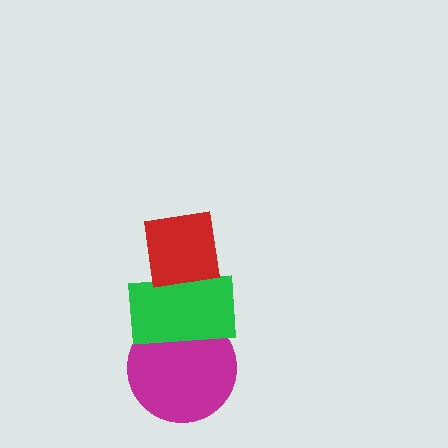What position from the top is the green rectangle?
The green rectangle is 2nd from the top.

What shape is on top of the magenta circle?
The green rectangle is on top of the magenta circle.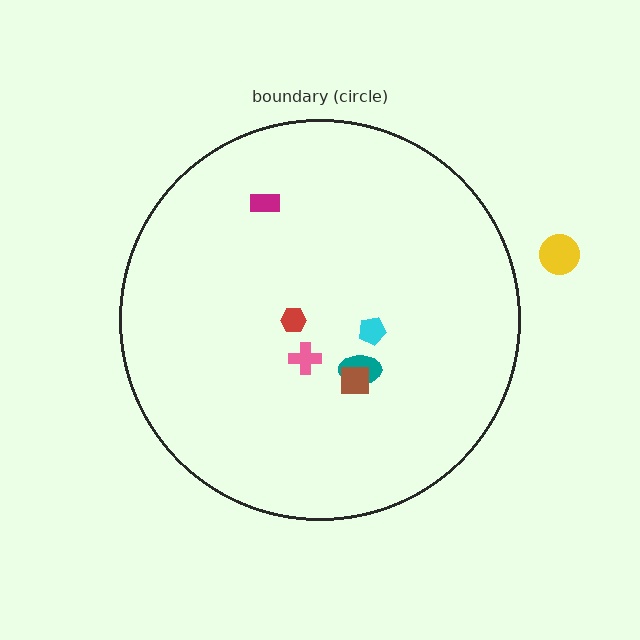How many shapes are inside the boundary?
6 inside, 1 outside.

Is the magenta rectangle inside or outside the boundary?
Inside.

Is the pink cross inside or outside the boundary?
Inside.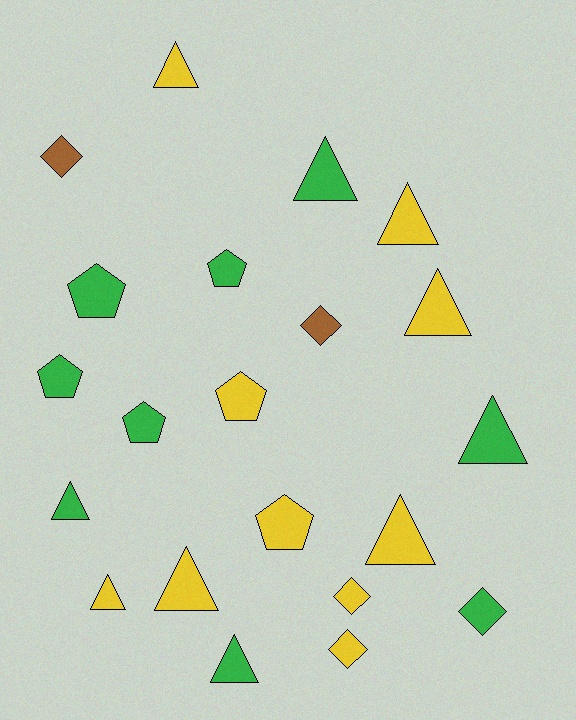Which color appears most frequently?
Yellow, with 10 objects.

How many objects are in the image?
There are 21 objects.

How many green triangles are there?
There are 4 green triangles.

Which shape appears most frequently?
Triangle, with 10 objects.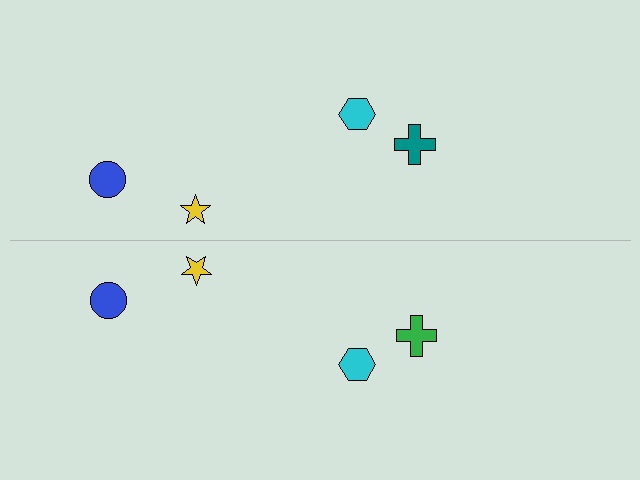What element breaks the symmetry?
The green cross on the bottom side breaks the symmetry — its mirror counterpart is teal.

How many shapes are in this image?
There are 8 shapes in this image.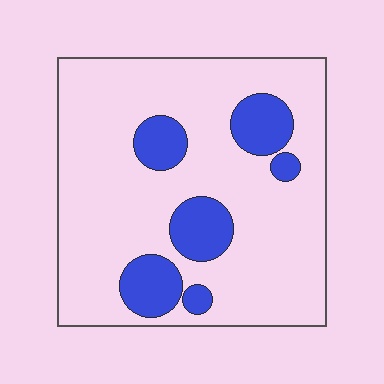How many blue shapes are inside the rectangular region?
6.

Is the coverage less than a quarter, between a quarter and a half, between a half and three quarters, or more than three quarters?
Less than a quarter.